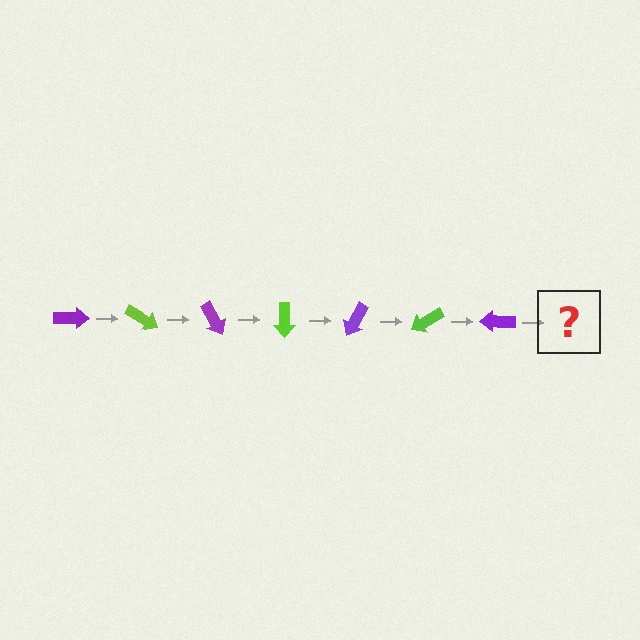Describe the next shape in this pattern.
It should be a lime arrow, rotated 210 degrees from the start.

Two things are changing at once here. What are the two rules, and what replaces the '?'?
The two rules are that it rotates 30 degrees each step and the color cycles through purple and lime. The '?' should be a lime arrow, rotated 210 degrees from the start.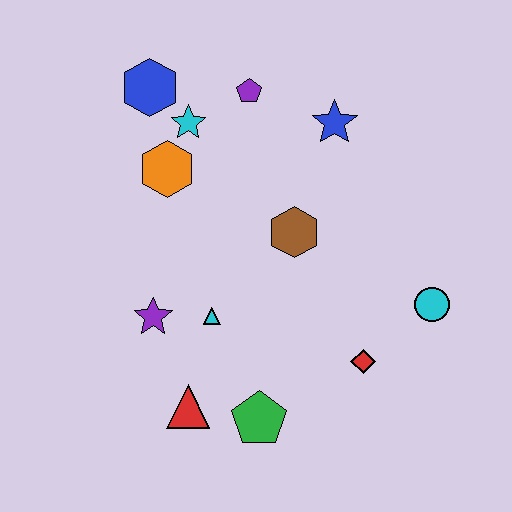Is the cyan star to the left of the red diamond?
Yes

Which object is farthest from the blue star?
The red triangle is farthest from the blue star.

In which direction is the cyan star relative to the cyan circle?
The cyan star is to the left of the cyan circle.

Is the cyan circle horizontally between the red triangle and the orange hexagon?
No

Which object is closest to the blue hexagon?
The cyan star is closest to the blue hexagon.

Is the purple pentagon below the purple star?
No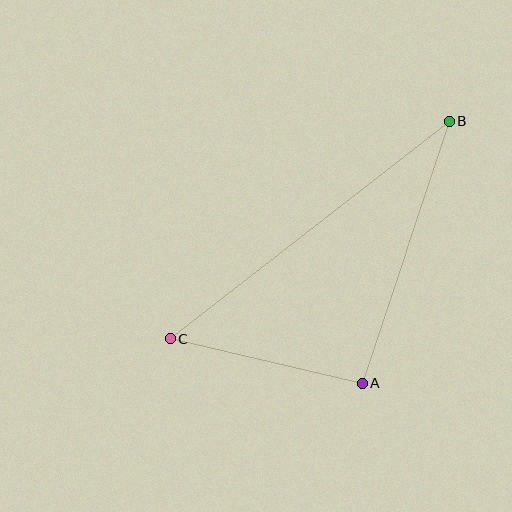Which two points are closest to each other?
Points A and C are closest to each other.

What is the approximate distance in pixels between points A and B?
The distance between A and B is approximately 276 pixels.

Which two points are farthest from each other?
Points B and C are farthest from each other.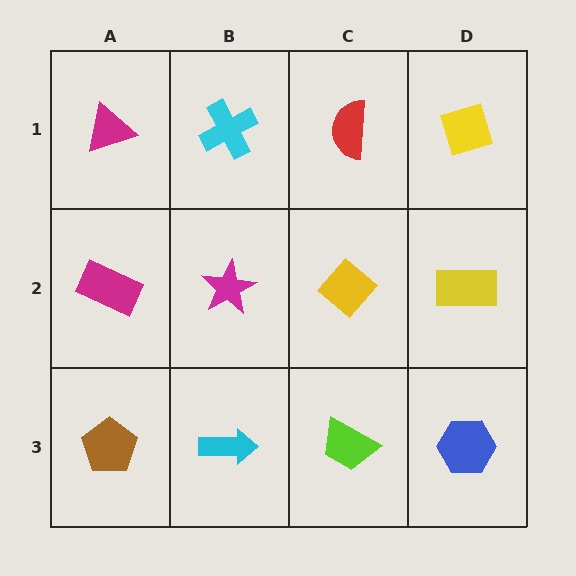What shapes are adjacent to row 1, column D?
A yellow rectangle (row 2, column D), a red semicircle (row 1, column C).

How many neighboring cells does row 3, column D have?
2.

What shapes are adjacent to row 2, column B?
A cyan cross (row 1, column B), a cyan arrow (row 3, column B), a magenta rectangle (row 2, column A), a yellow diamond (row 2, column C).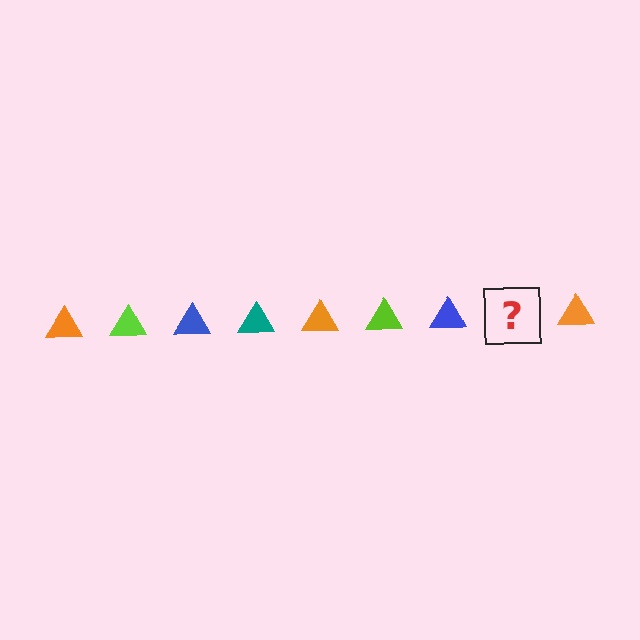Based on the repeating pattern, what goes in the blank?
The blank should be a teal triangle.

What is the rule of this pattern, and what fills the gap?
The rule is that the pattern cycles through orange, lime, blue, teal triangles. The gap should be filled with a teal triangle.